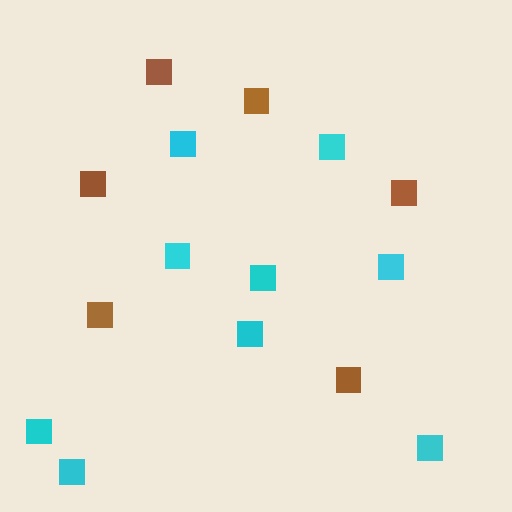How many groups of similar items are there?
There are 2 groups: one group of brown squares (6) and one group of cyan squares (9).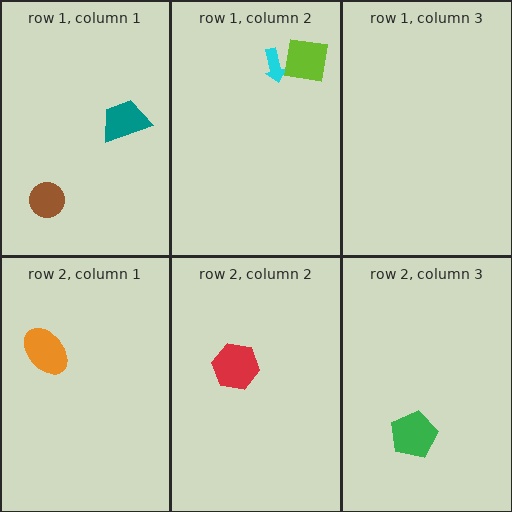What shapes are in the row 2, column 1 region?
The orange ellipse.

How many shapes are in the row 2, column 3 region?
1.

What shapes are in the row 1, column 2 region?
The cyan arrow, the lime square.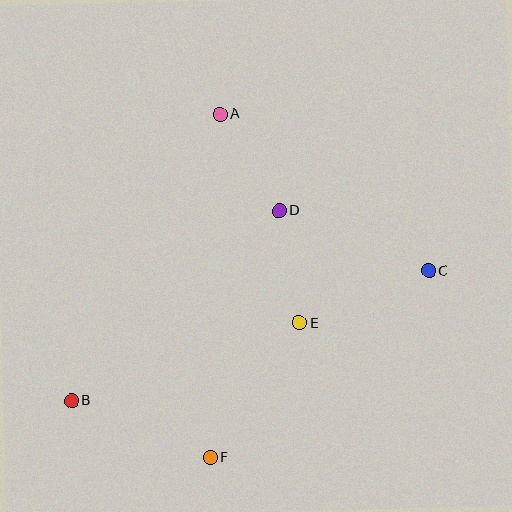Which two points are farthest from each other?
Points B and C are farthest from each other.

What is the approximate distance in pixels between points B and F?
The distance between B and F is approximately 150 pixels.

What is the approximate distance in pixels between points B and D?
The distance between B and D is approximately 281 pixels.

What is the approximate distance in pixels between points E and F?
The distance between E and F is approximately 162 pixels.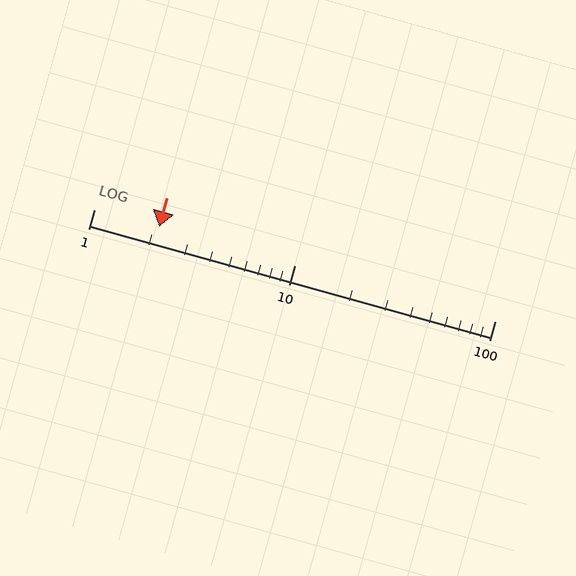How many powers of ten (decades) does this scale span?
The scale spans 2 decades, from 1 to 100.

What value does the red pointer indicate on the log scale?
The pointer indicates approximately 2.1.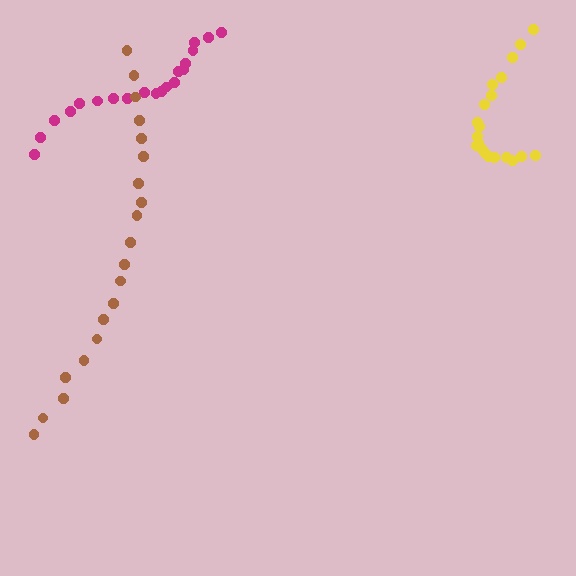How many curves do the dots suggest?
There are 3 distinct paths.